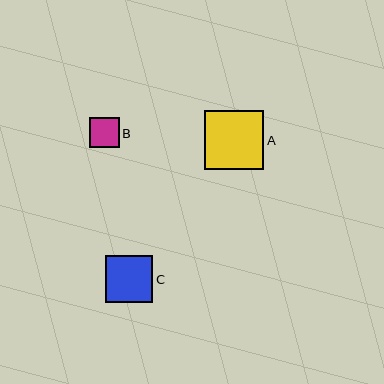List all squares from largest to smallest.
From largest to smallest: A, C, B.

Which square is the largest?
Square A is the largest with a size of approximately 59 pixels.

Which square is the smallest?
Square B is the smallest with a size of approximately 30 pixels.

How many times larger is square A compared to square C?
Square A is approximately 1.3 times the size of square C.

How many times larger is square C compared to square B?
Square C is approximately 1.6 times the size of square B.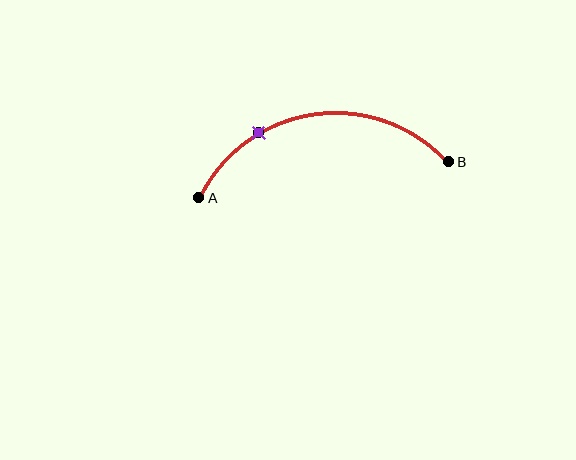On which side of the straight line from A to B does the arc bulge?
The arc bulges above the straight line connecting A and B.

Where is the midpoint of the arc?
The arc midpoint is the point on the curve farthest from the straight line joining A and B. It sits above that line.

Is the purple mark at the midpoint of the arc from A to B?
No. The purple mark lies on the arc but is closer to endpoint A. The arc midpoint would be at the point on the curve equidistant along the arc from both A and B.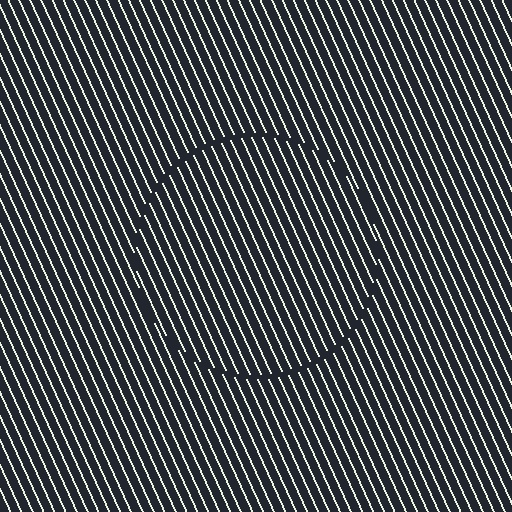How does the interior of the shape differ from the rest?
The interior of the shape contains the same grating, shifted by half a period — the contour is defined by the phase discontinuity where line-ends from the inner and outer gratings abut.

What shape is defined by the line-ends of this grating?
An illusory circle. The interior of the shape contains the same grating, shifted by half a period — the contour is defined by the phase discontinuity where line-ends from the inner and outer gratings abut.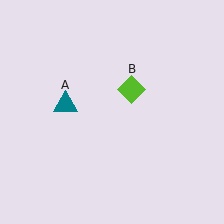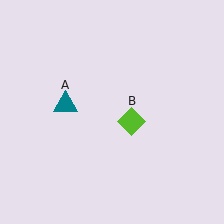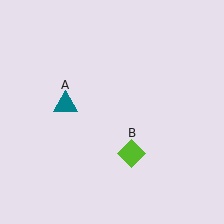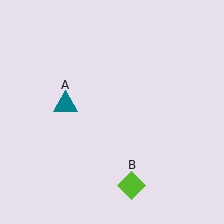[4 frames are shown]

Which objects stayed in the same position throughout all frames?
Teal triangle (object A) remained stationary.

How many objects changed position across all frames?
1 object changed position: lime diamond (object B).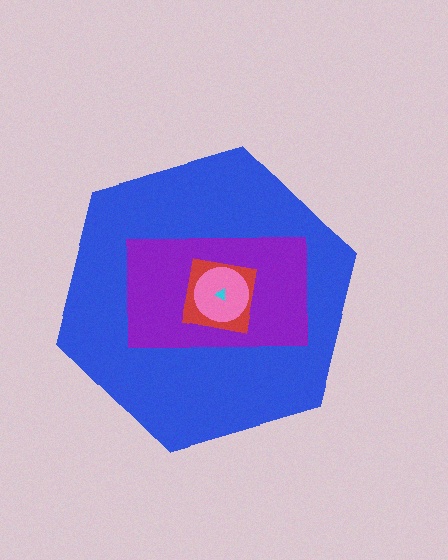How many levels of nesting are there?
5.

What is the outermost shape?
The blue hexagon.